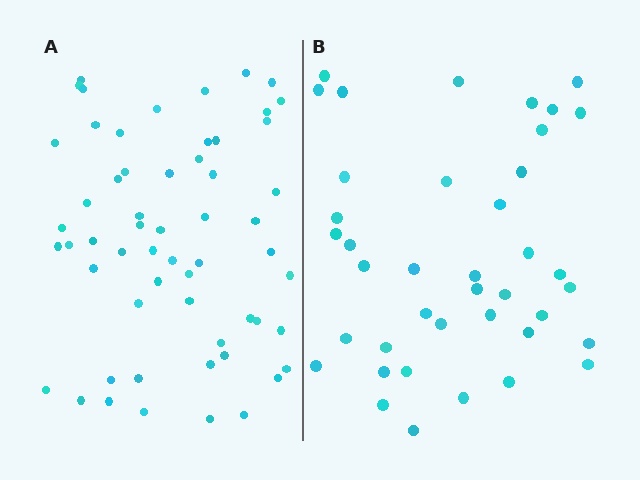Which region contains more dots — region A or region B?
Region A (the left region) has more dots.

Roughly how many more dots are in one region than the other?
Region A has approximately 20 more dots than region B.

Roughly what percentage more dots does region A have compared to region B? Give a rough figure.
About 45% more.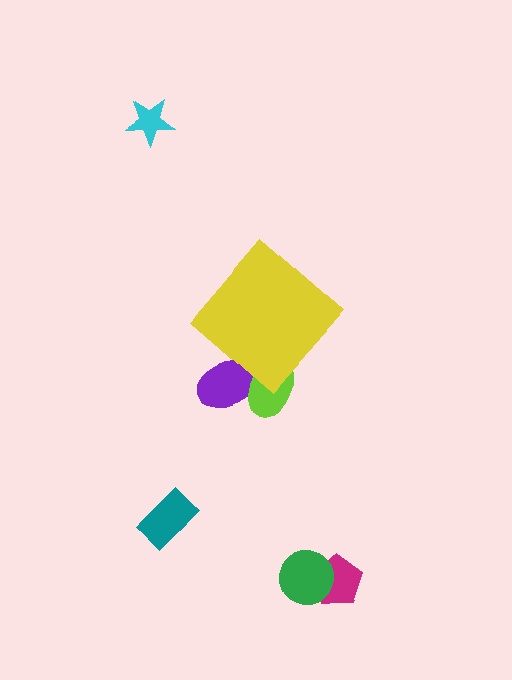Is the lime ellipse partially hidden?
Yes, the lime ellipse is partially hidden behind the yellow diamond.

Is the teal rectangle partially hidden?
No, the teal rectangle is fully visible.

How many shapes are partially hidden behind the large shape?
2 shapes are partially hidden.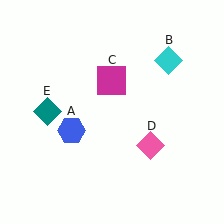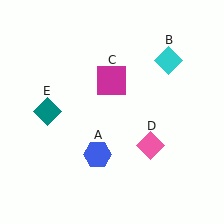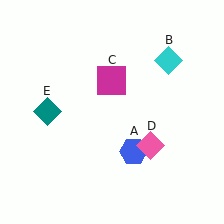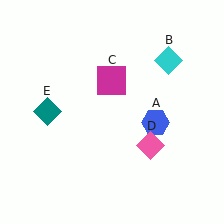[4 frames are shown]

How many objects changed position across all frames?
1 object changed position: blue hexagon (object A).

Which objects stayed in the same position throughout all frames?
Cyan diamond (object B) and magenta square (object C) and pink diamond (object D) and teal diamond (object E) remained stationary.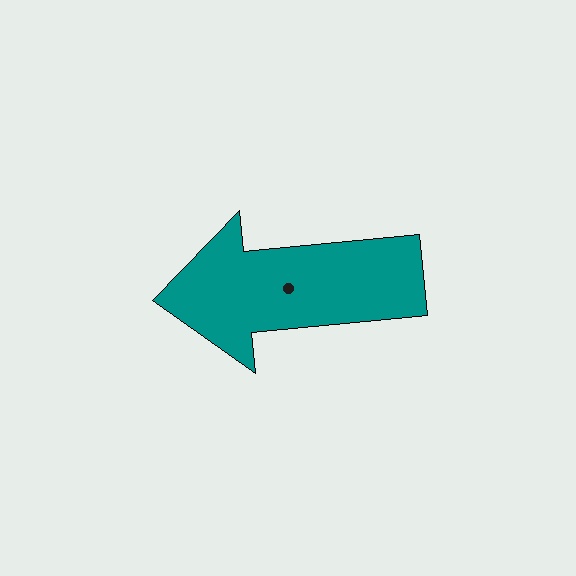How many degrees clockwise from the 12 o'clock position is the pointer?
Approximately 265 degrees.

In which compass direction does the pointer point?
West.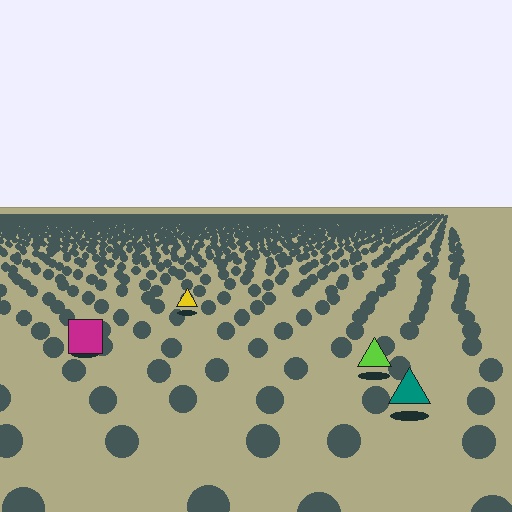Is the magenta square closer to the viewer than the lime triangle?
No. The lime triangle is closer — you can tell from the texture gradient: the ground texture is coarser near it.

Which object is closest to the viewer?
The teal triangle is closest. The texture marks near it are larger and more spread out.